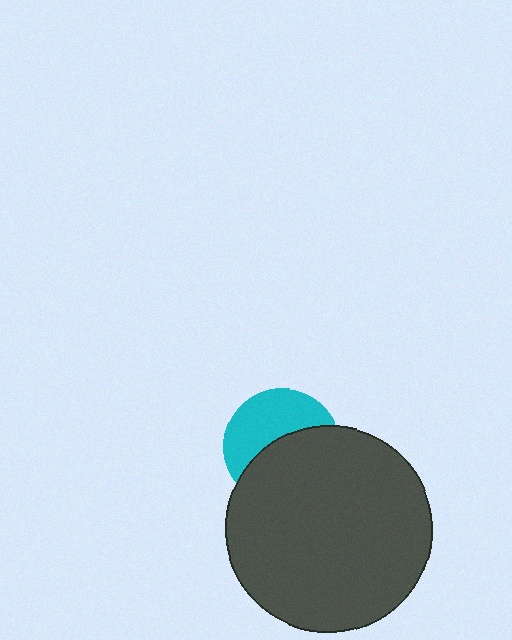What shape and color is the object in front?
The object in front is a dark gray circle.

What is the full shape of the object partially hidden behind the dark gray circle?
The partially hidden object is a cyan circle.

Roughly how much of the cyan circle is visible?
About half of it is visible (roughly 46%).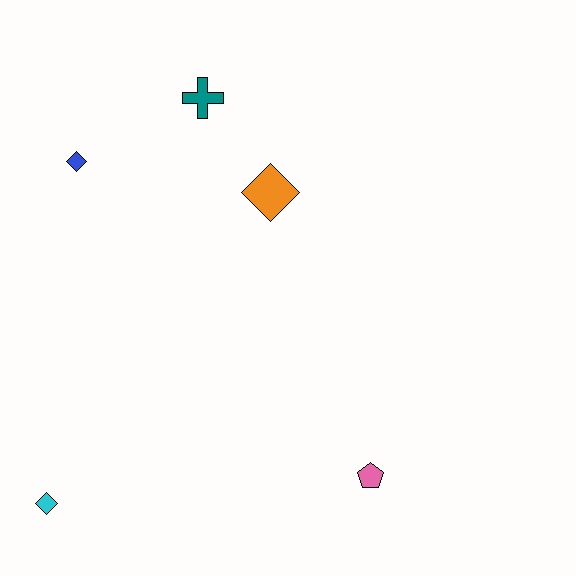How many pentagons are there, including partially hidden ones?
There is 1 pentagon.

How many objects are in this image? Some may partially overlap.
There are 5 objects.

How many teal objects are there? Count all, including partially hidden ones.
There is 1 teal object.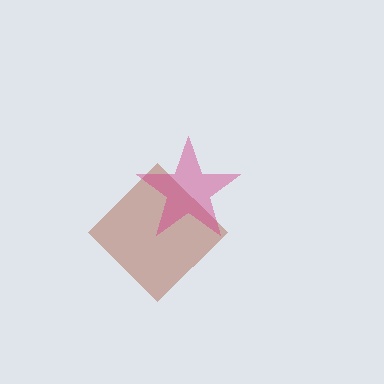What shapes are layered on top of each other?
The layered shapes are: a brown diamond, a magenta star.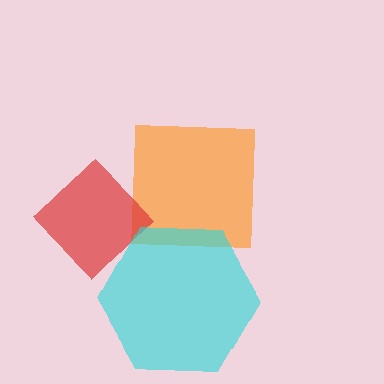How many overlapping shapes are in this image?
There are 3 overlapping shapes in the image.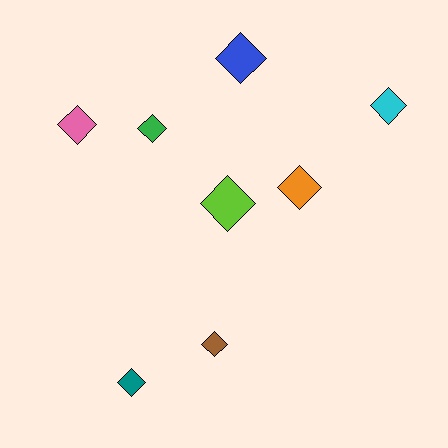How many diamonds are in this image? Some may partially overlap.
There are 8 diamonds.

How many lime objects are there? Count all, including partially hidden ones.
There is 1 lime object.